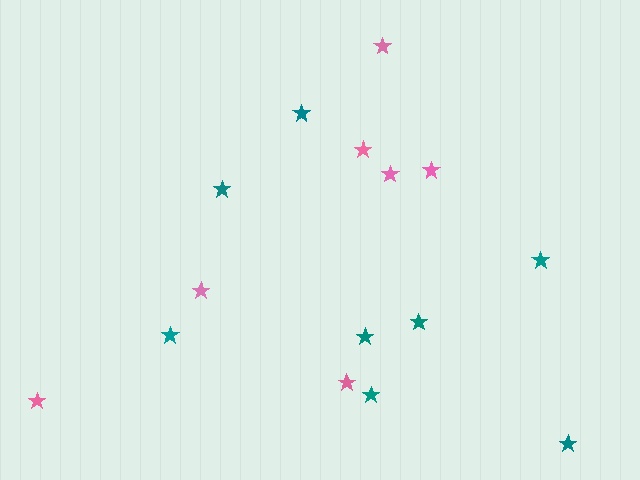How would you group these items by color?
There are 2 groups: one group of teal stars (8) and one group of pink stars (7).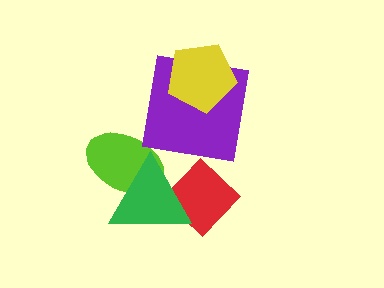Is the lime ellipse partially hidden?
Yes, it is partially covered by another shape.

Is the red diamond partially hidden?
Yes, it is partially covered by another shape.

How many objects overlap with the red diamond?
1 object overlaps with the red diamond.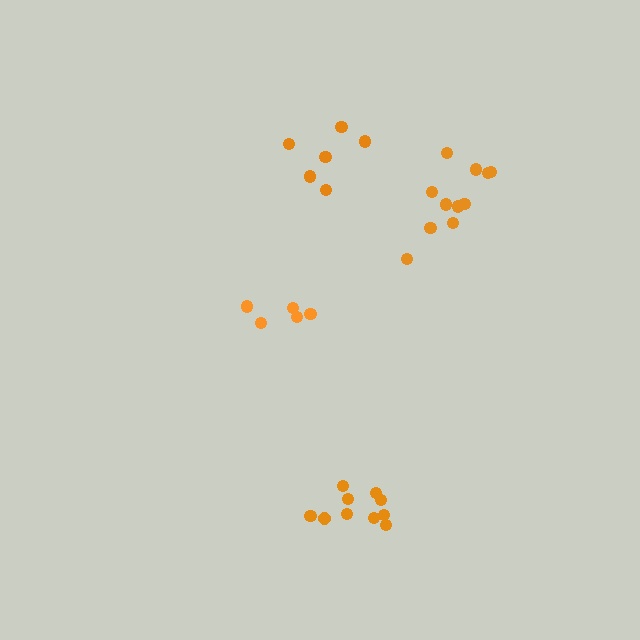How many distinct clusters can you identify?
There are 4 distinct clusters.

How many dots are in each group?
Group 1: 5 dots, Group 2: 6 dots, Group 3: 11 dots, Group 4: 10 dots (32 total).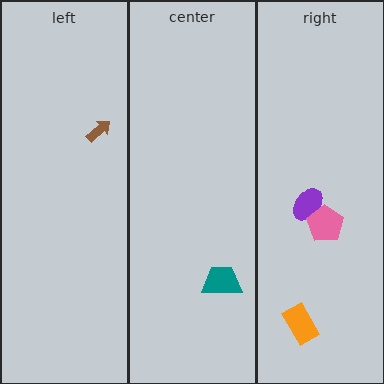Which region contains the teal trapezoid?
The center region.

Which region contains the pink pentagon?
The right region.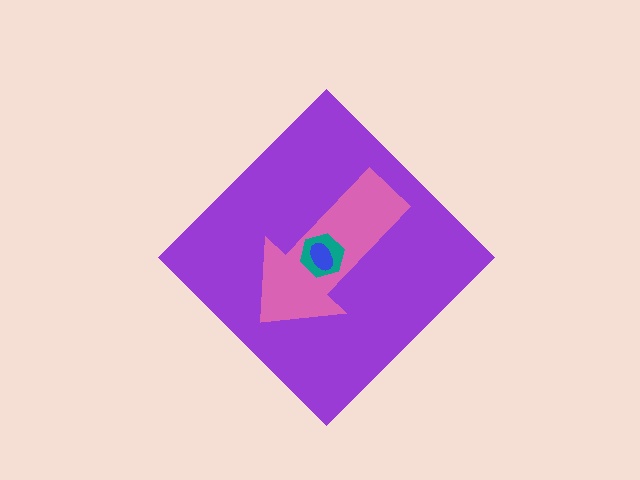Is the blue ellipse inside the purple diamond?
Yes.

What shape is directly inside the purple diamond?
The pink arrow.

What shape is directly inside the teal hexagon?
The blue ellipse.